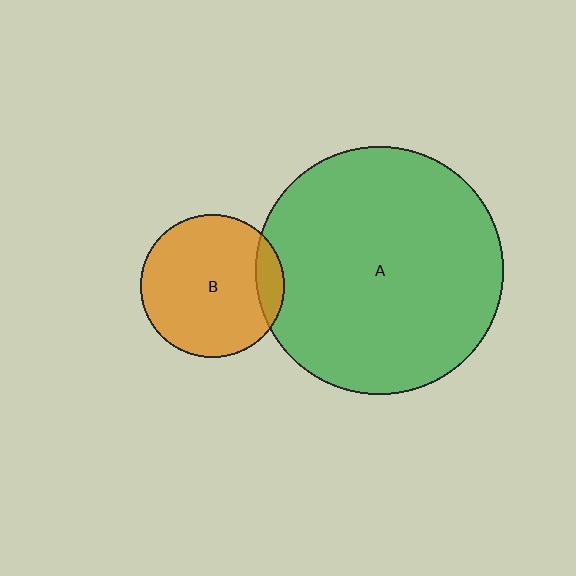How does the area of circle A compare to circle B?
Approximately 3.0 times.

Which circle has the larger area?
Circle A (green).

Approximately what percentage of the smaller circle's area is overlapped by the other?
Approximately 10%.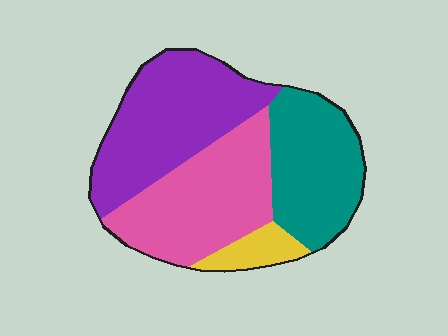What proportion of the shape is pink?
Pink covers 32% of the shape.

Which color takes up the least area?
Yellow, at roughly 5%.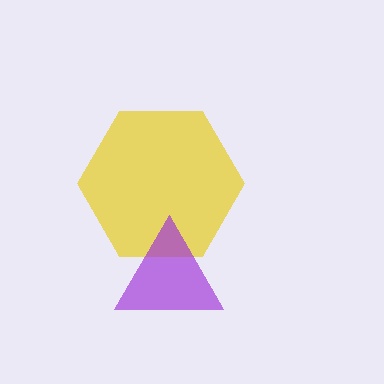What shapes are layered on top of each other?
The layered shapes are: a yellow hexagon, a purple triangle.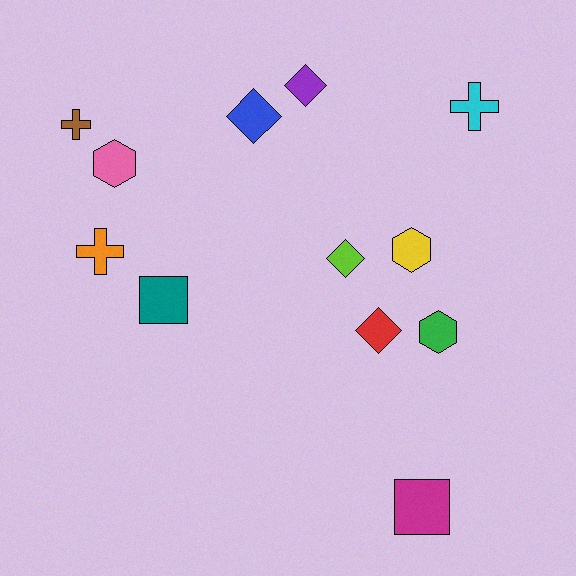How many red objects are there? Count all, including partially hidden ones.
There is 1 red object.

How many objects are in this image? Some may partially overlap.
There are 12 objects.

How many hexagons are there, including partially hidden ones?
There are 3 hexagons.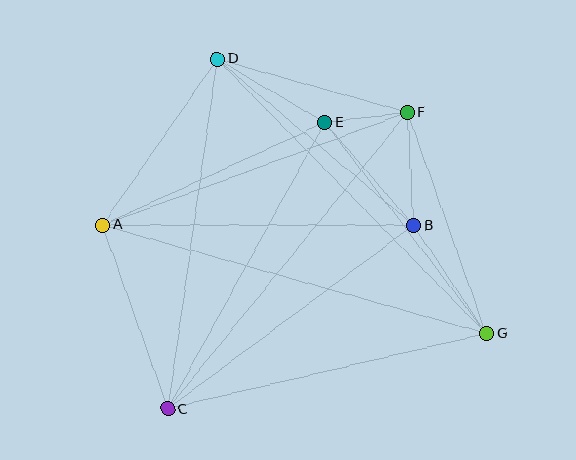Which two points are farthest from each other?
Points A and G are farthest from each other.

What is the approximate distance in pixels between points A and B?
The distance between A and B is approximately 311 pixels.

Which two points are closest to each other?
Points E and F are closest to each other.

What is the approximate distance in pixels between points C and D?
The distance between C and D is approximately 354 pixels.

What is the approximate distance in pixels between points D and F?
The distance between D and F is approximately 197 pixels.